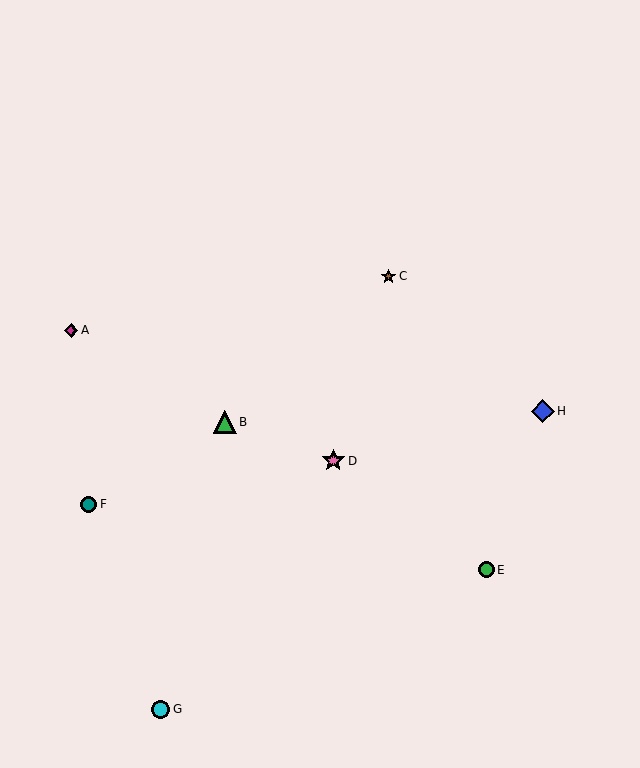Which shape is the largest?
The green triangle (labeled B) is the largest.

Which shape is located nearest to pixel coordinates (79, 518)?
The teal circle (labeled F) at (89, 504) is nearest to that location.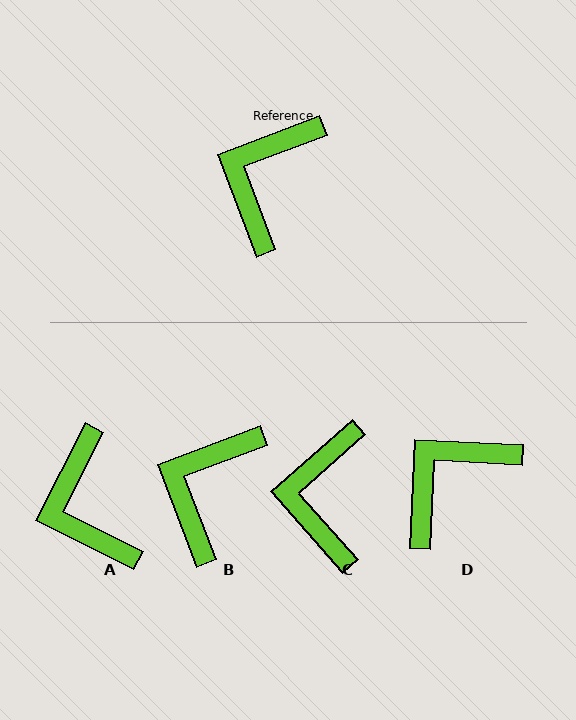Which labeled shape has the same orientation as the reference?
B.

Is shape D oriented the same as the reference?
No, it is off by about 24 degrees.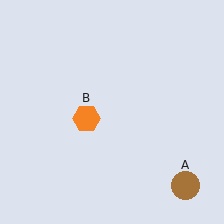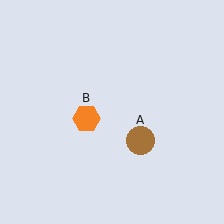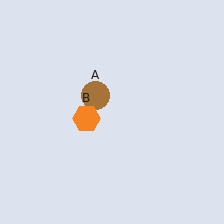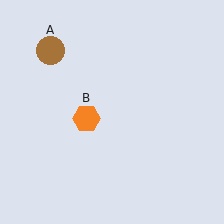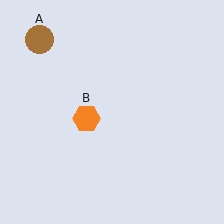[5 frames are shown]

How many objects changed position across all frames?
1 object changed position: brown circle (object A).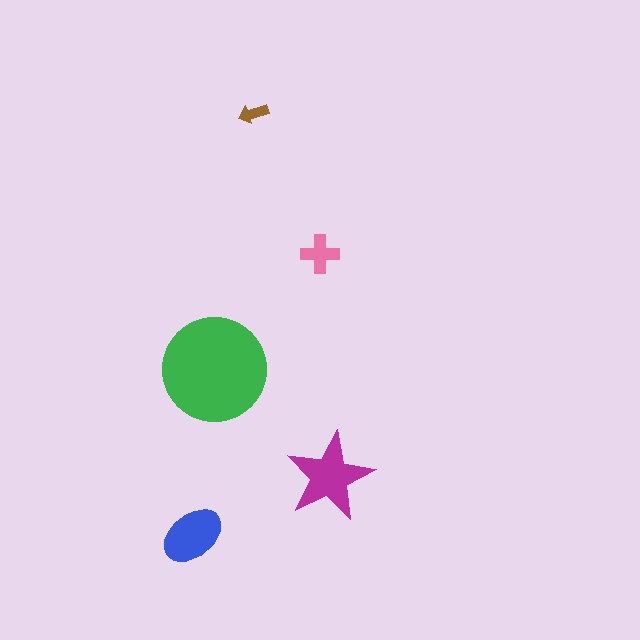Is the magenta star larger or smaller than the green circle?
Smaller.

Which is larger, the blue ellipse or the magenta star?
The magenta star.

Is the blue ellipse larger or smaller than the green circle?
Smaller.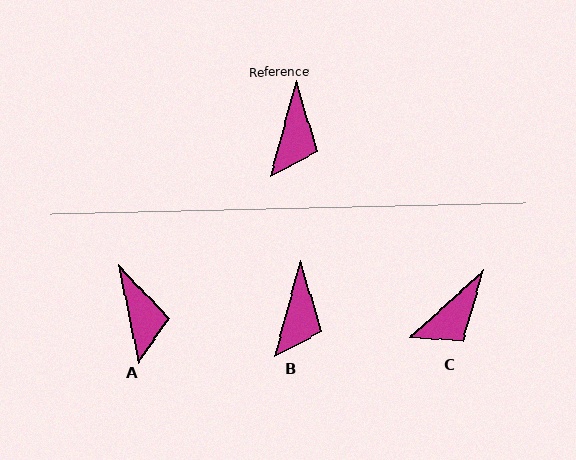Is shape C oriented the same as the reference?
No, it is off by about 33 degrees.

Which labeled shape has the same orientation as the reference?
B.